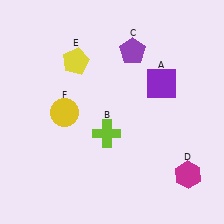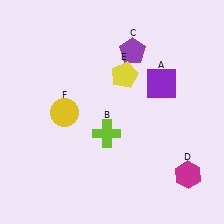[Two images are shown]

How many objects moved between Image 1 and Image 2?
1 object moved between the two images.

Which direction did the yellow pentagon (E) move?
The yellow pentagon (E) moved right.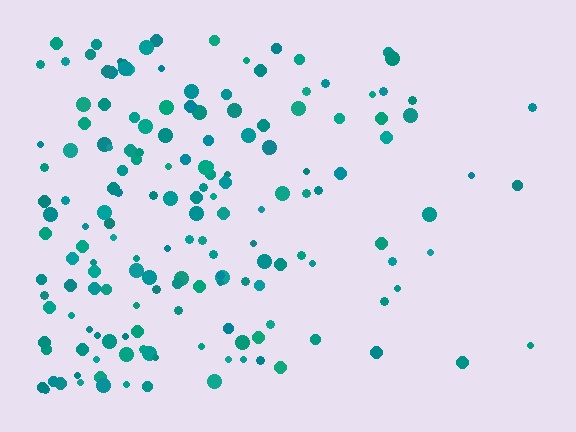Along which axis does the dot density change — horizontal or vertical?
Horizontal.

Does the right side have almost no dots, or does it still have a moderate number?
Still a moderate number, just noticeably fewer than the left.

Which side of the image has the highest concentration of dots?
The left.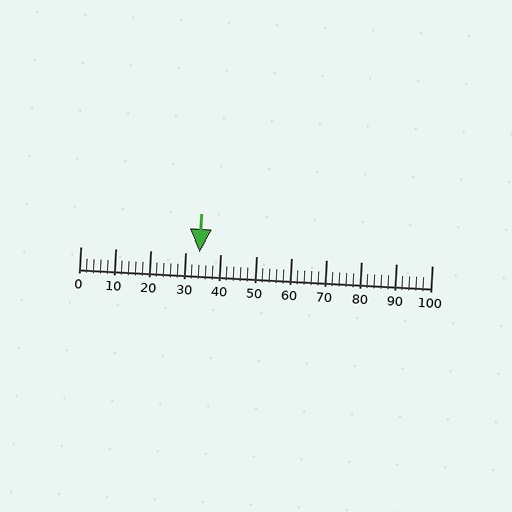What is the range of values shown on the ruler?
The ruler shows values from 0 to 100.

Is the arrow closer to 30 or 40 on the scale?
The arrow is closer to 30.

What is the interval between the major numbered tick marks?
The major tick marks are spaced 10 units apart.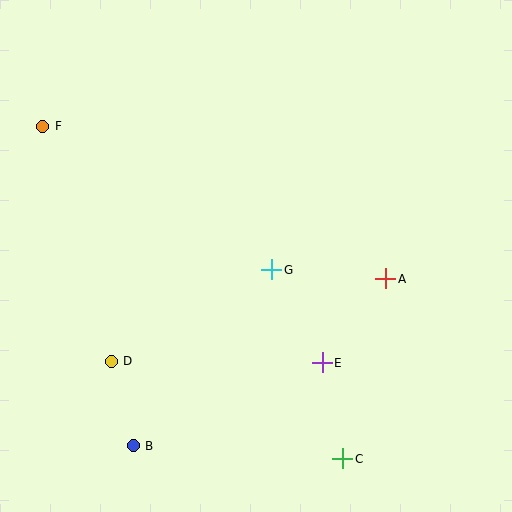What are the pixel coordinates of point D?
Point D is at (111, 361).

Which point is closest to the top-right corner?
Point A is closest to the top-right corner.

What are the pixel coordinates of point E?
Point E is at (322, 363).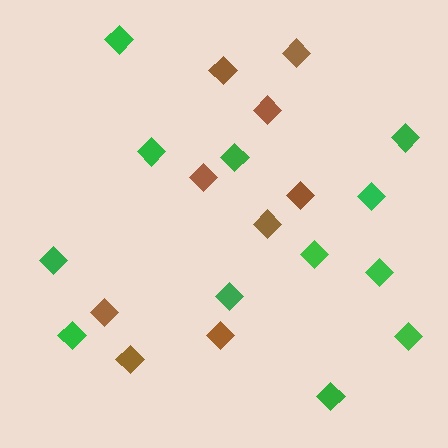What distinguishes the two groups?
There are 2 groups: one group of brown diamonds (9) and one group of green diamonds (12).